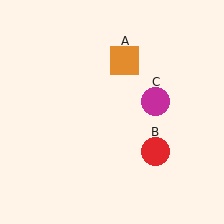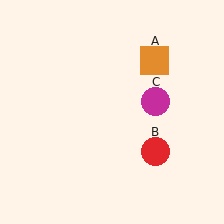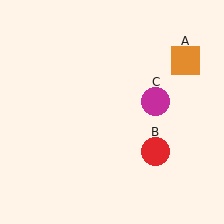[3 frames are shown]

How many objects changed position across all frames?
1 object changed position: orange square (object A).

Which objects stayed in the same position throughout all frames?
Red circle (object B) and magenta circle (object C) remained stationary.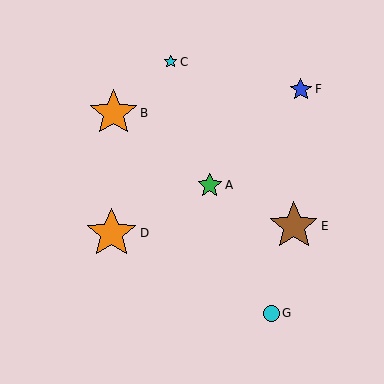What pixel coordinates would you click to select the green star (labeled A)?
Click at (210, 185) to select the green star A.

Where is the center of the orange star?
The center of the orange star is at (112, 233).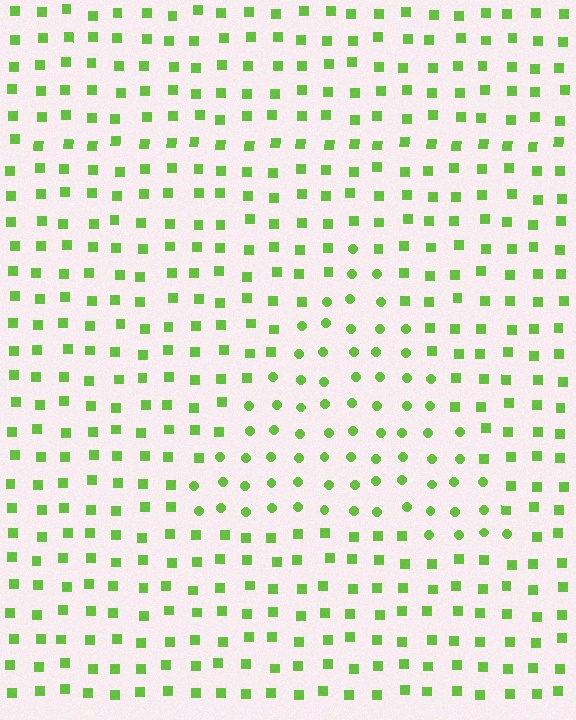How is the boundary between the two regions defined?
The boundary is defined by a change in element shape: circles inside vs. squares outside. All elements share the same color and spacing.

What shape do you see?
I see a triangle.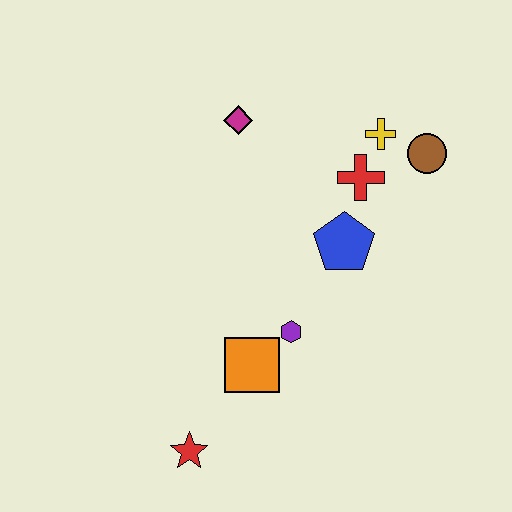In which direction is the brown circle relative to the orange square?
The brown circle is above the orange square.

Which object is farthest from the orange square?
The brown circle is farthest from the orange square.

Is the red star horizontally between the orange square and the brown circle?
No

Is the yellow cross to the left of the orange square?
No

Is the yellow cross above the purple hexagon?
Yes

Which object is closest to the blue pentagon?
The red cross is closest to the blue pentagon.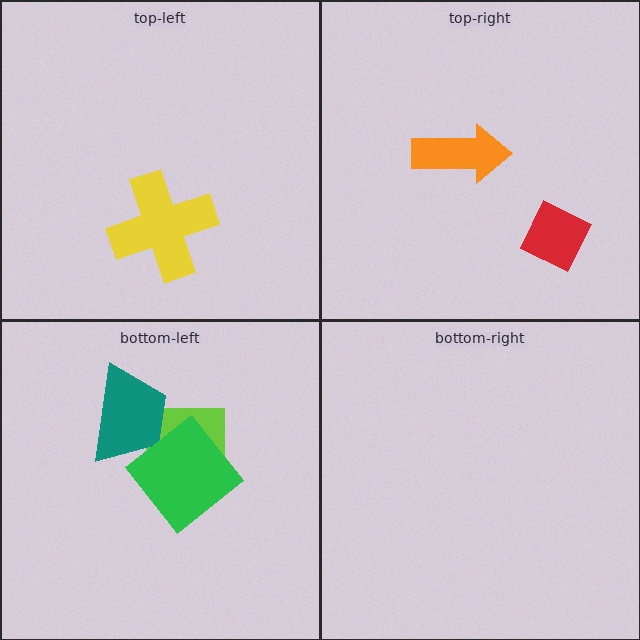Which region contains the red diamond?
The top-right region.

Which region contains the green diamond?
The bottom-left region.